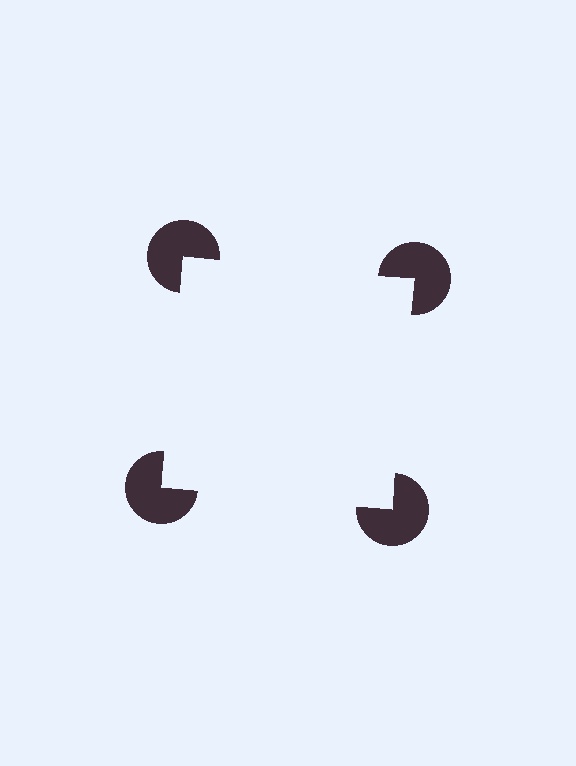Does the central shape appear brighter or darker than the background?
It typically appears slightly brighter than the background, even though no actual brightness change is drawn.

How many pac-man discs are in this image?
There are 4 — one at each vertex of the illusory square.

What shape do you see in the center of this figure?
An illusory square — its edges are inferred from the aligned wedge cuts in the pac-man discs, not physically drawn.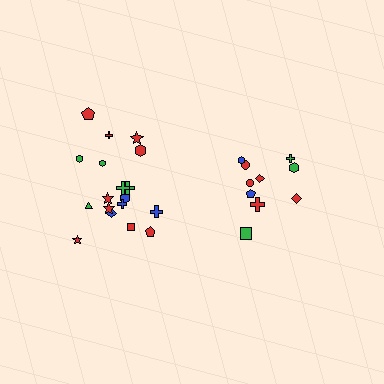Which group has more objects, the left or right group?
The left group.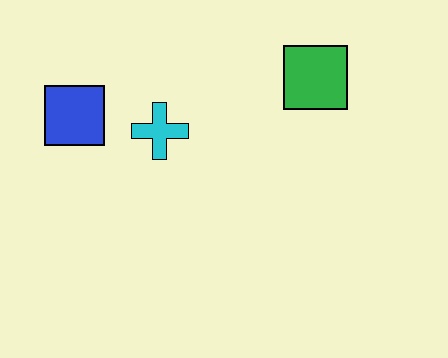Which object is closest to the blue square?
The cyan cross is closest to the blue square.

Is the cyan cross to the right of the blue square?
Yes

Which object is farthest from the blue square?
The green square is farthest from the blue square.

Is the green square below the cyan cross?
No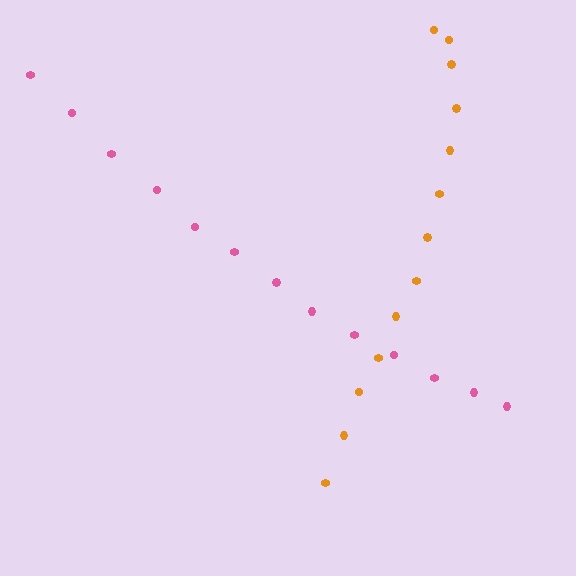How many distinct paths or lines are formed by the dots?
There are 2 distinct paths.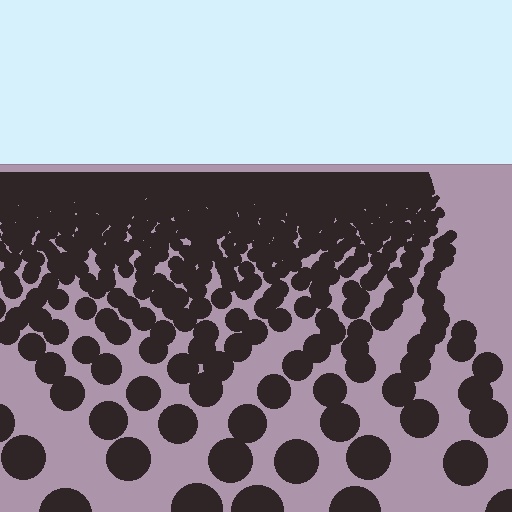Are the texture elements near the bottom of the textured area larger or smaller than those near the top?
Larger. Near the bottom, elements are closer to the viewer and appear at a bigger on-screen size.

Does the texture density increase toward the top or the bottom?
Density increases toward the top.